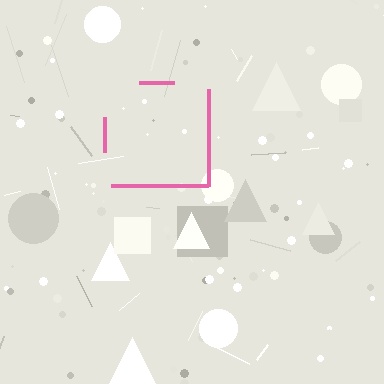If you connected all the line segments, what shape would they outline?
They would outline a square.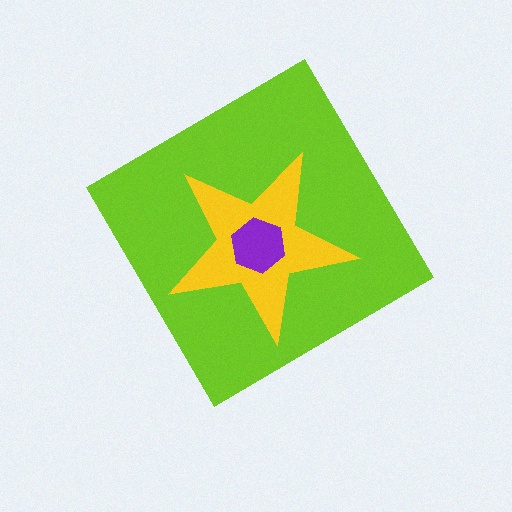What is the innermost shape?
The purple hexagon.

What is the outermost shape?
The lime diamond.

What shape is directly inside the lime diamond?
The yellow star.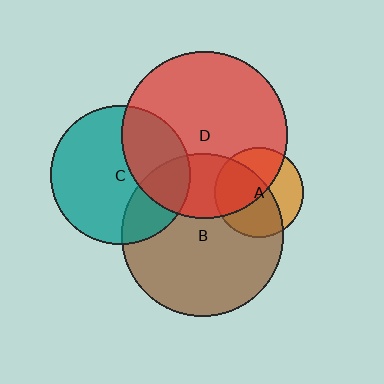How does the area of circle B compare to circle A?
Approximately 3.3 times.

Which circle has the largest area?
Circle D (red).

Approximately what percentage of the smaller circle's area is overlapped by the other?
Approximately 50%.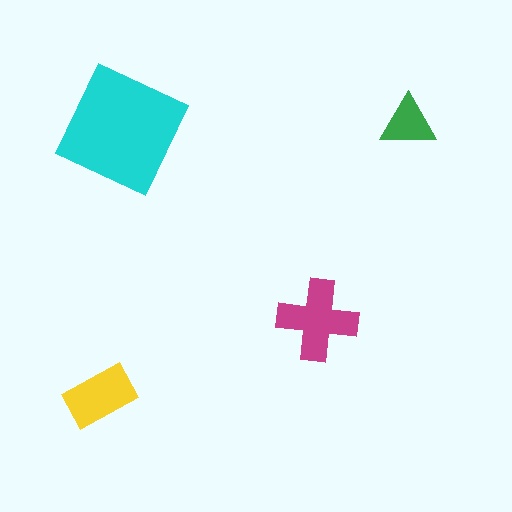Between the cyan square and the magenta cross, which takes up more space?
The cyan square.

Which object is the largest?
The cyan square.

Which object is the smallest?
The green triangle.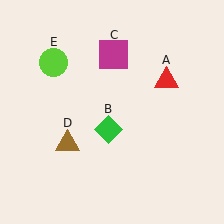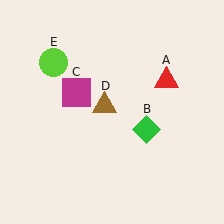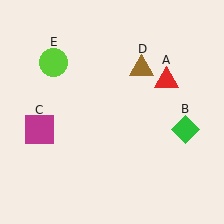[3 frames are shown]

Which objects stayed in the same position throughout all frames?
Red triangle (object A) and lime circle (object E) remained stationary.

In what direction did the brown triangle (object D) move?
The brown triangle (object D) moved up and to the right.